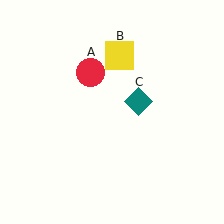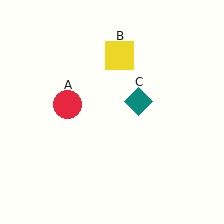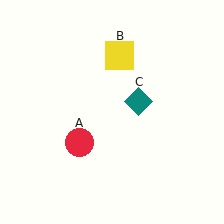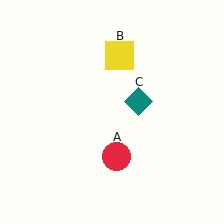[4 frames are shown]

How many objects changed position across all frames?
1 object changed position: red circle (object A).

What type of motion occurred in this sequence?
The red circle (object A) rotated counterclockwise around the center of the scene.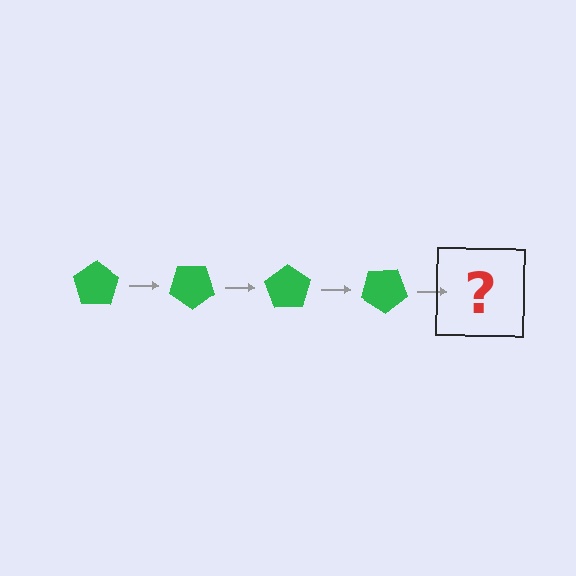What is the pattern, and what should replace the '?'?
The pattern is that the pentagon rotates 35 degrees each step. The '?' should be a green pentagon rotated 140 degrees.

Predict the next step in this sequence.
The next step is a green pentagon rotated 140 degrees.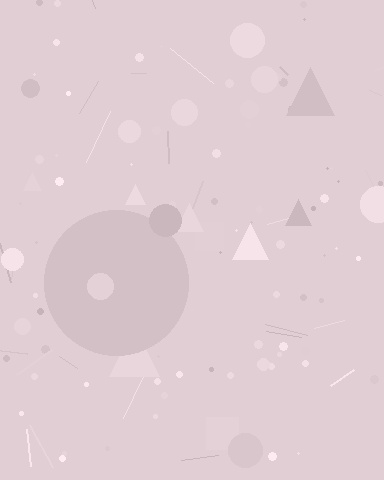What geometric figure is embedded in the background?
A circle is embedded in the background.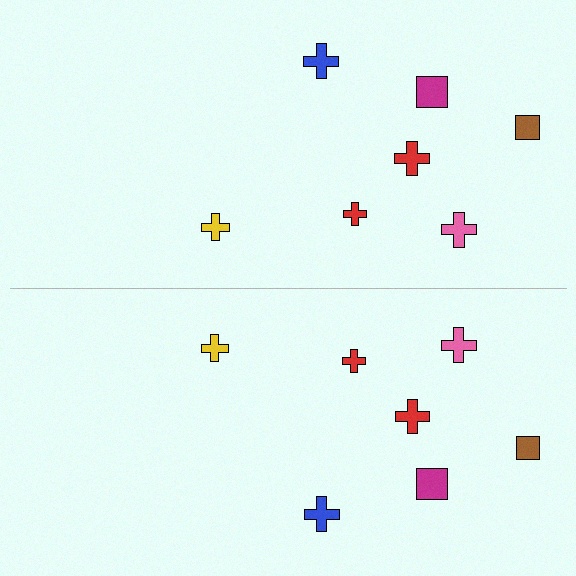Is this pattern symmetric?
Yes, this pattern has bilateral (reflection) symmetry.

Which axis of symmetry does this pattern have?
The pattern has a horizontal axis of symmetry running through the center of the image.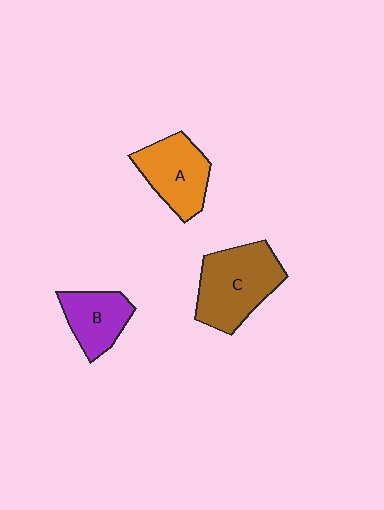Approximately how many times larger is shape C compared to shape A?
Approximately 1.3 times.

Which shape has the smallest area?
Shape B (purple).